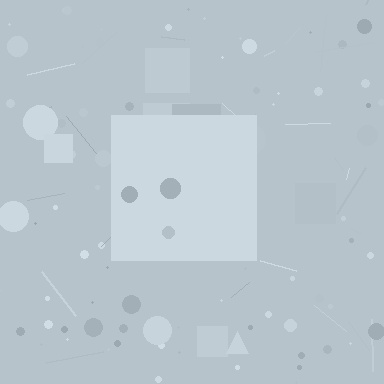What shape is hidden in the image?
A square is hidden in the image.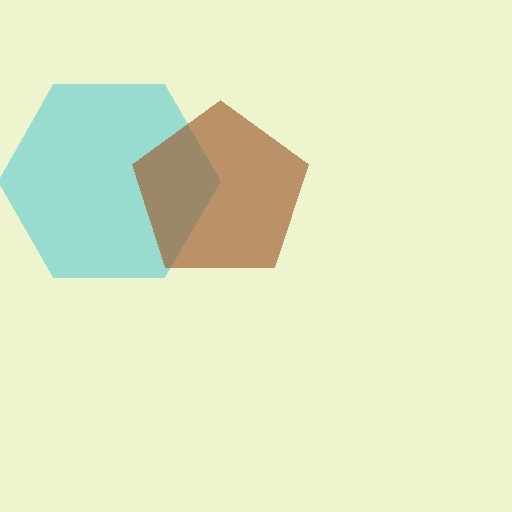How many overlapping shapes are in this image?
There are 2 overlapping shapes in the image.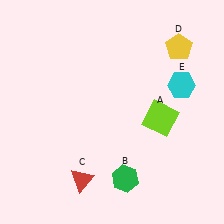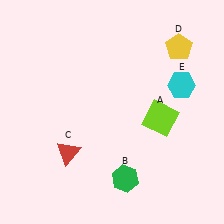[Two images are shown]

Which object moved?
The red triangle (C) moved up.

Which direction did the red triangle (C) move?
The red triangle (C) moved up.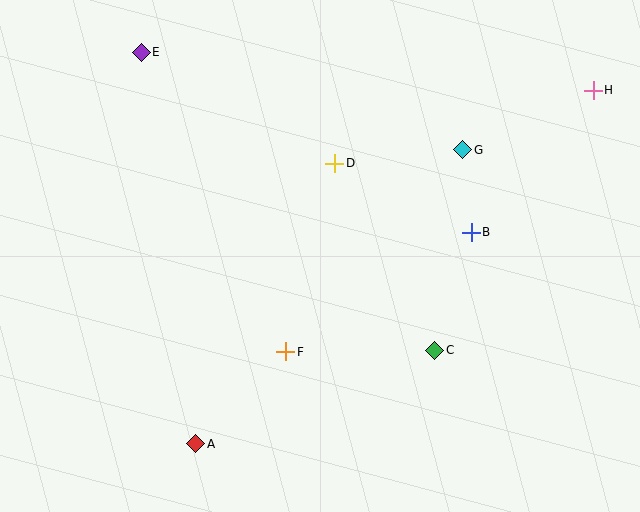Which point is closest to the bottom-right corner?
Point C is closest to the bottom-right corner.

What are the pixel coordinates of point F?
Point F is at (286, 352).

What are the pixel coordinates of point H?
Point H is at (593, 90).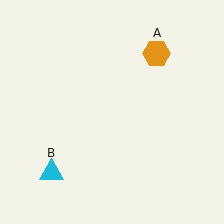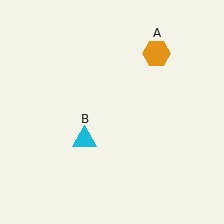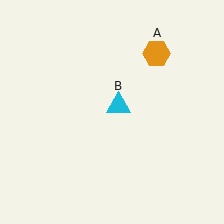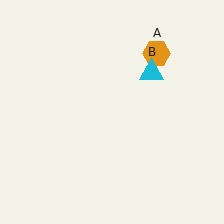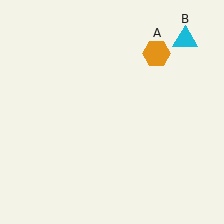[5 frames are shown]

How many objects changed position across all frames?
1 object changed position: cyan triangle (object B).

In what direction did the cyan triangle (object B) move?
The cyan triangle (object B) moved up and to the right.